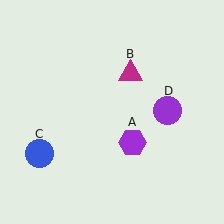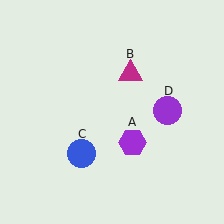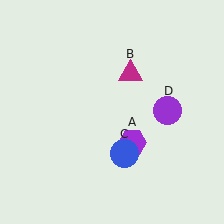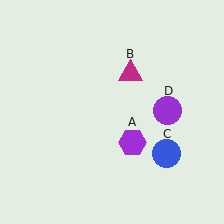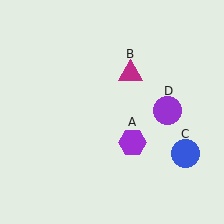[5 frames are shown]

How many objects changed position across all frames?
1 object changed position: blue circle (object C).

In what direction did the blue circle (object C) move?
The blue circle (object C) moved right.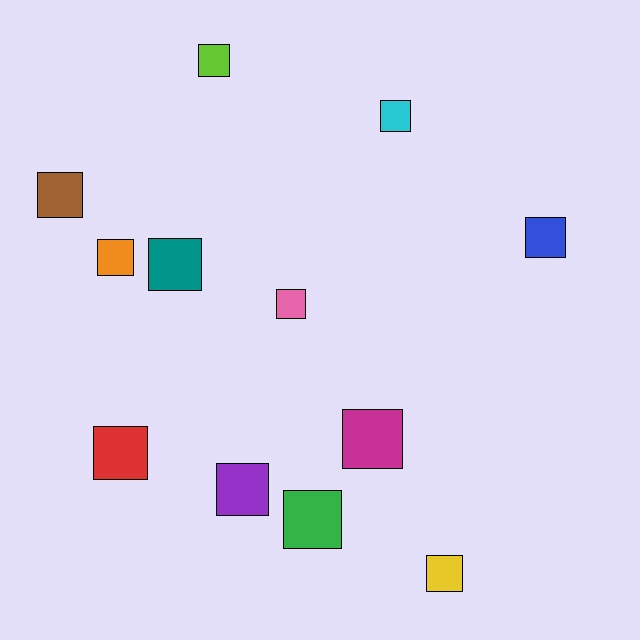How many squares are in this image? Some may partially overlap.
There are 12 squares.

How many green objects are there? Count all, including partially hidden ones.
There is 1 green object.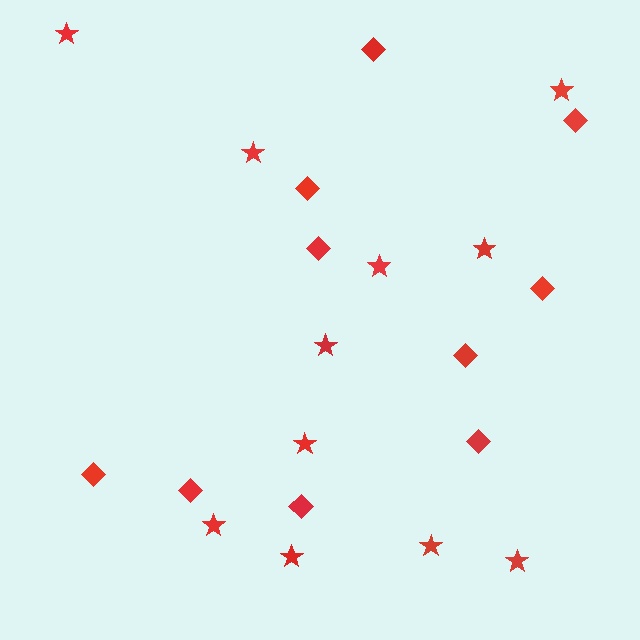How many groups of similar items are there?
There are 2 groups: one group of stars (11) and one group of diamonds (10).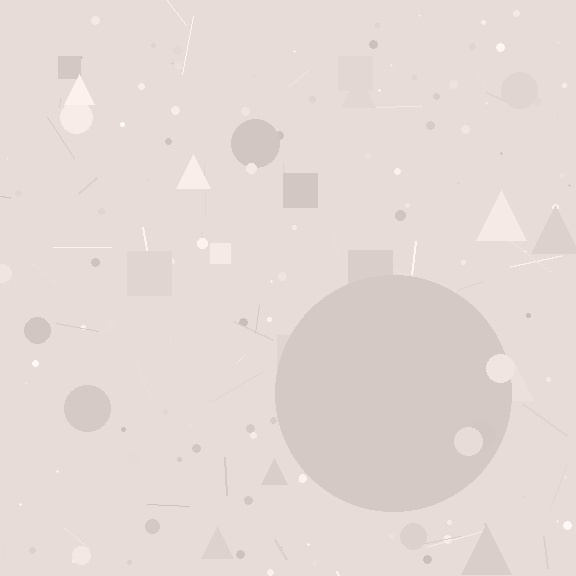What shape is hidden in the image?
A circle is hidden in the image.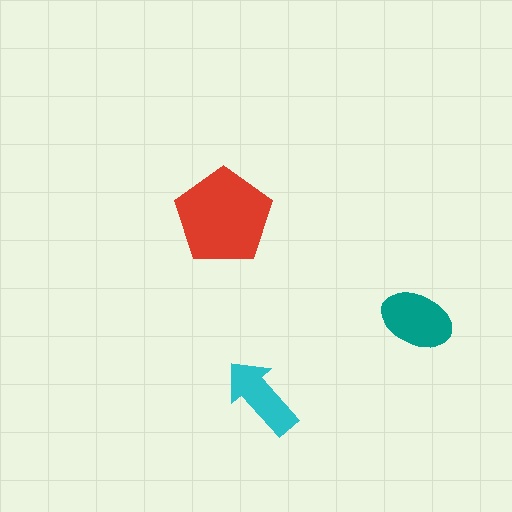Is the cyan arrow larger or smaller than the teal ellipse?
Smaller.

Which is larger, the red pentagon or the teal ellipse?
The red pentagon.